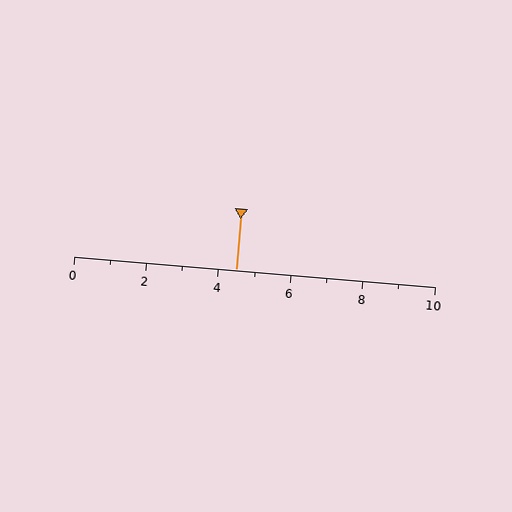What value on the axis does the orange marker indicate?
The marker indicates approximately 4.5.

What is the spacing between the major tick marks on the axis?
The major ticks are spaced 2 apart.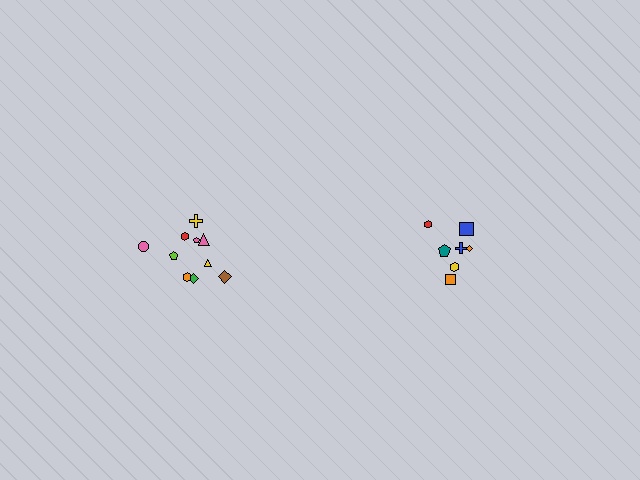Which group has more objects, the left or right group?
The left group.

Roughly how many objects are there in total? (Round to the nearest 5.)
Roughly 15 objects in total.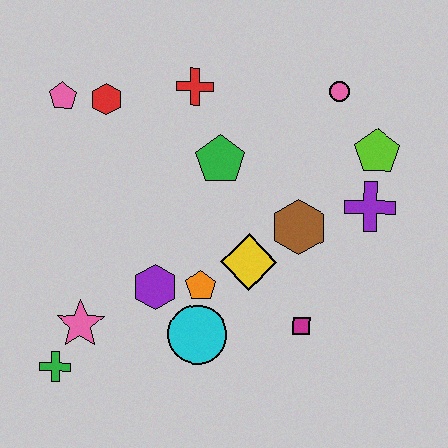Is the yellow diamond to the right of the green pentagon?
Yes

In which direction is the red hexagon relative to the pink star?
The red hexagon is above the pink star.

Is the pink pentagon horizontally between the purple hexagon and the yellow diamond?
No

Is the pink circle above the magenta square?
Yes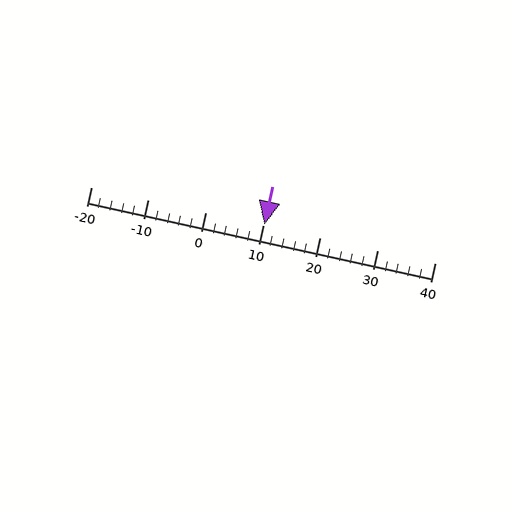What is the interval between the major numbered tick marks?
The major tick marks are spaced 10 units apart.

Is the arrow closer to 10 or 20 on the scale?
The arrow is closer to 10.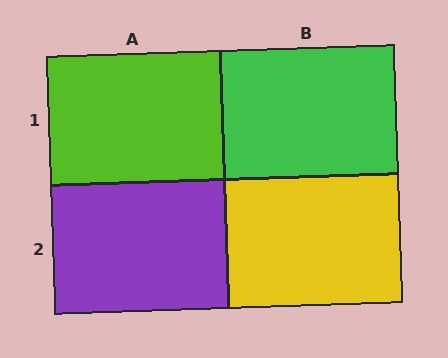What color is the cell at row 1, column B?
Green.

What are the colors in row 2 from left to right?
Purple, yellow.